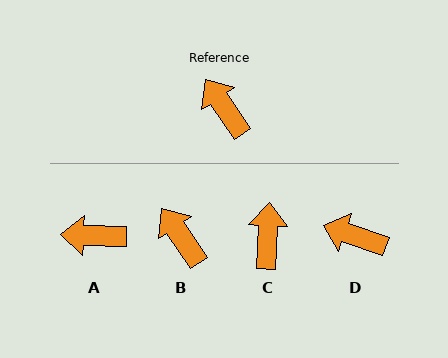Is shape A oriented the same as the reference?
No, it is off by about 54 degrees.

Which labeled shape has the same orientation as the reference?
B.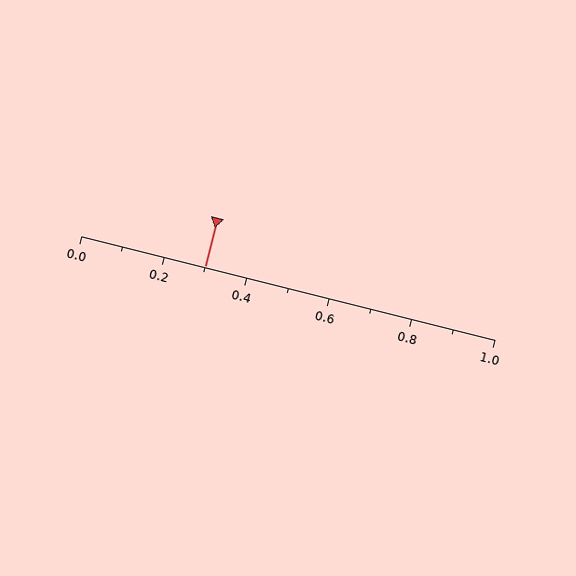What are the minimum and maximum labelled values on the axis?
The axis runs from 0.0 to 1.0.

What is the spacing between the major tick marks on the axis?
The major ticks are spaced 0.2 apart.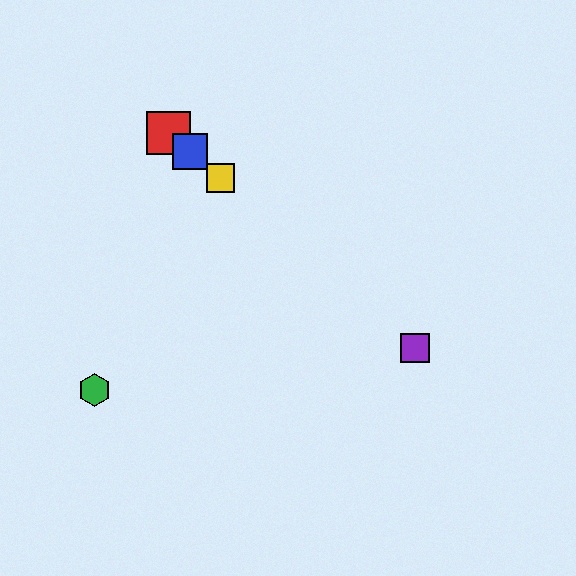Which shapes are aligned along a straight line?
The red square, the blue square, the yellow square, the purple square are aligned along a straight line.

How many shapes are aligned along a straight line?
4 shapes (the red square, the blue square, the yellow square, the purple square) are aligned along a straight line.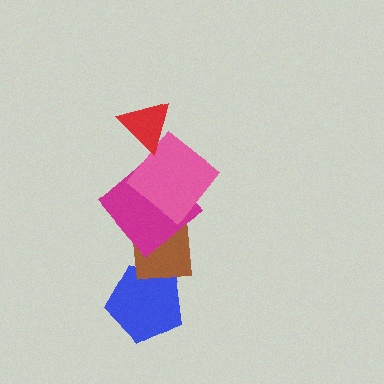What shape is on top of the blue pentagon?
The brown square is on top of the blue pentagon.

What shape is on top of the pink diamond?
The red triangle is on top of the pink diamond.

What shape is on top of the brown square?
The magenta diamond is on top of the brown square.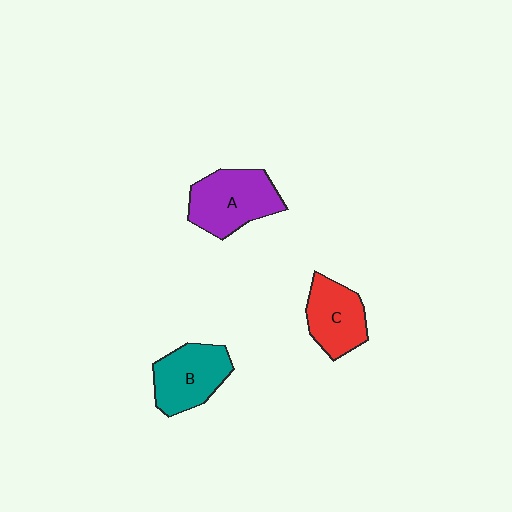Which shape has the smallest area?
Shape C (red).